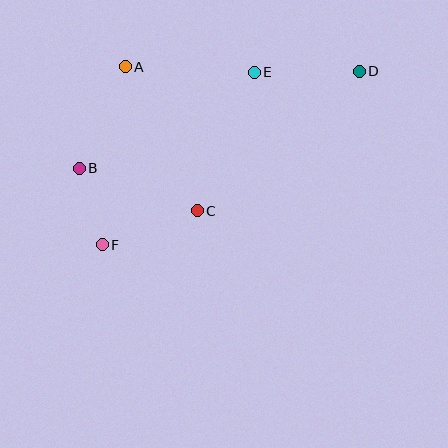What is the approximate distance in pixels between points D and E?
The distance between D and E is approximately 105 pixels.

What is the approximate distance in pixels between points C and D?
The distance between C and D is approximately 214 pixels.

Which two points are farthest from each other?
Points D and F are farthest from each other.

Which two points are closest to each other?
Points B and F are closest to each other.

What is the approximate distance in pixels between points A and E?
The distance between A and E is approximately 129 pixels.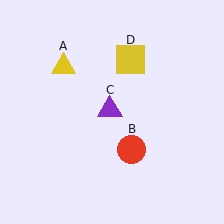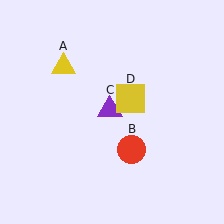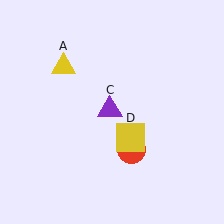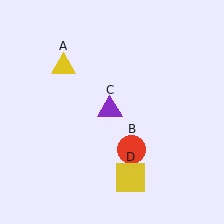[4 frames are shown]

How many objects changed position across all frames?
1 object changed position: yellow square (object D).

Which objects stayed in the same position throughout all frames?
Yellow triangle (object A) and red circle (object B) and purple triangle (object C) remained stationary.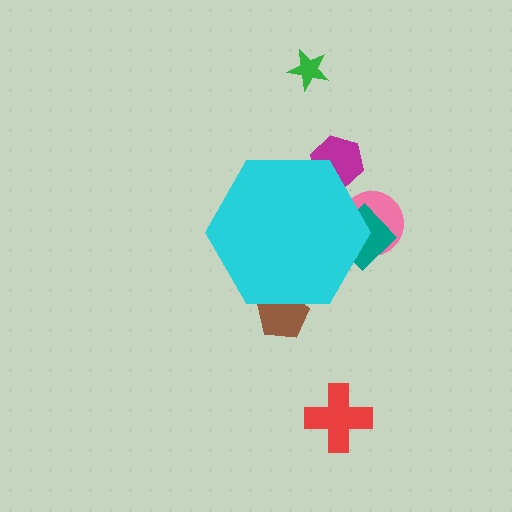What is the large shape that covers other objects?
A cyan hexagon.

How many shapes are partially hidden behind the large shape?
4 shapes are partially hidden.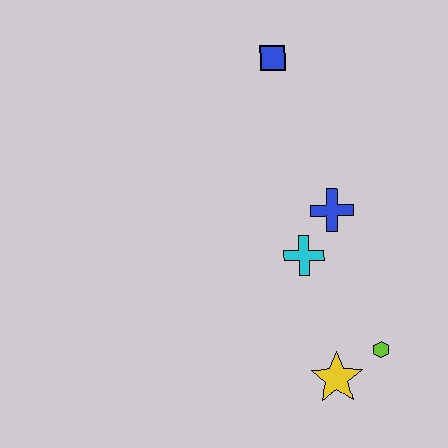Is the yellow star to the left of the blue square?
No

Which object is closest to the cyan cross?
The blue cross is closest to the cyan cross.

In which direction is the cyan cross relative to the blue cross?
The cyan cross is below the blue cross.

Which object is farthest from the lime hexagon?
The blue square is farthest from the lime hexagon.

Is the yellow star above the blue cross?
No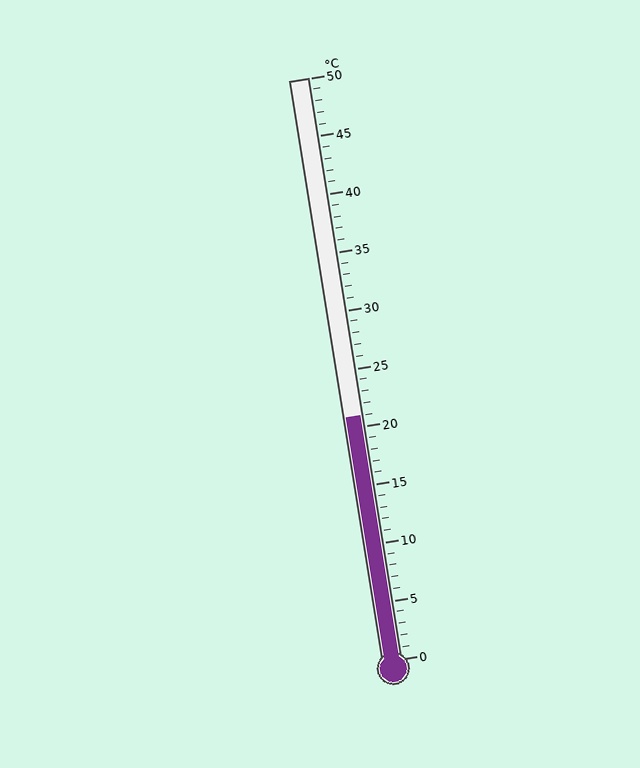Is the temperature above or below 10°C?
The temperature is above 10°C.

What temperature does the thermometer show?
The thermometer shows approximately 21°C.